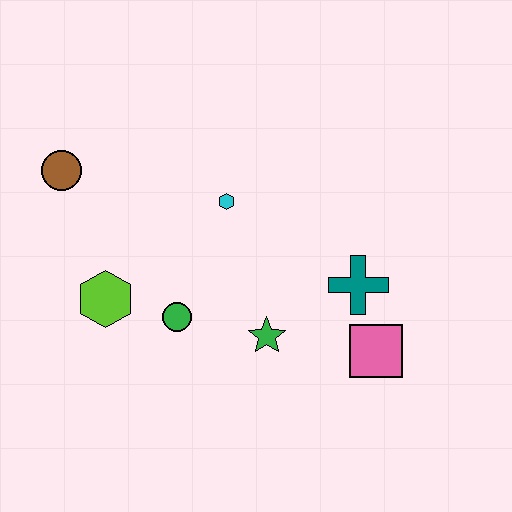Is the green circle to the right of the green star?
No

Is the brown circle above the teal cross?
Yes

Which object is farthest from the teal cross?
The brown circle is farthest from the teal cross.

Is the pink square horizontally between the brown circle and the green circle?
No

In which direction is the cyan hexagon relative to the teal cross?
The cyan hexagon is to the left of the teal cross.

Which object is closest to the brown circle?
The lime hexagon is closest to the brown circle.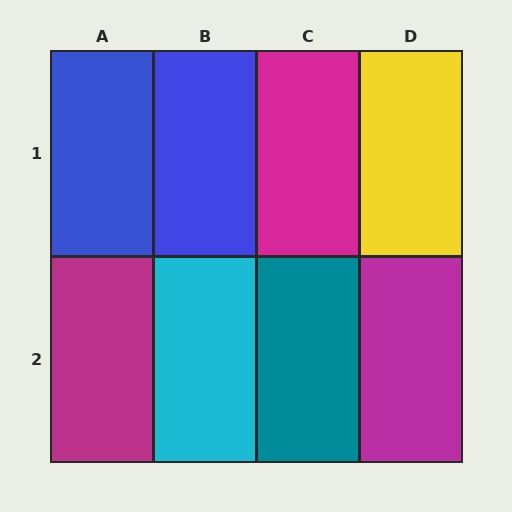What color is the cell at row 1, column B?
Blue.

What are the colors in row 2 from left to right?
Magenta, cyan, teal, magenta.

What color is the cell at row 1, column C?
Magenta.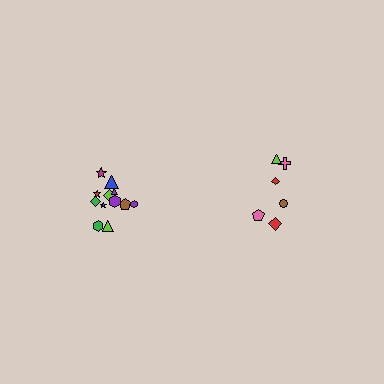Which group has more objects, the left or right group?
The left group.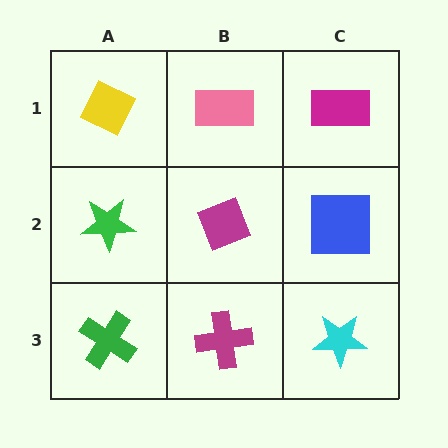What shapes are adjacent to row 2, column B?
A pink rectangle (row 1, column B), a magenta cross (row 3, column B), a green star (row 2, column A), a blue square (row 2, column C).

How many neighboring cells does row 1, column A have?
2.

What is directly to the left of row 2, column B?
A green star.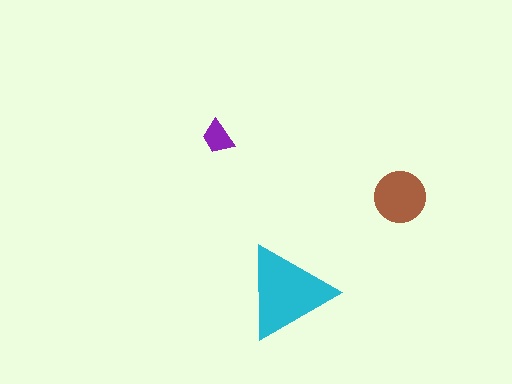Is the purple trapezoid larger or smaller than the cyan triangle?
Smaller.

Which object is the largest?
The cyan triangle.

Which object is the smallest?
The purple trapezoid.